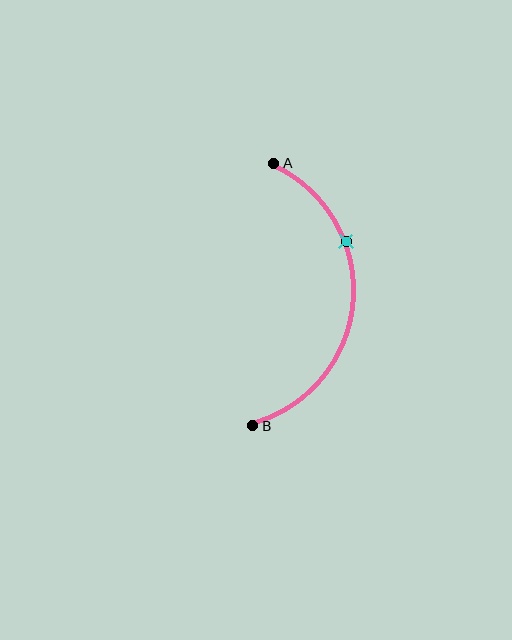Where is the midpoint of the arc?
The arc midpoint is the point on the curve farthest from the straight line joining A and B. It sits to the right of that line.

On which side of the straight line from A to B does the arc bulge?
The arc bulges to the right of the straight line connecting A and B.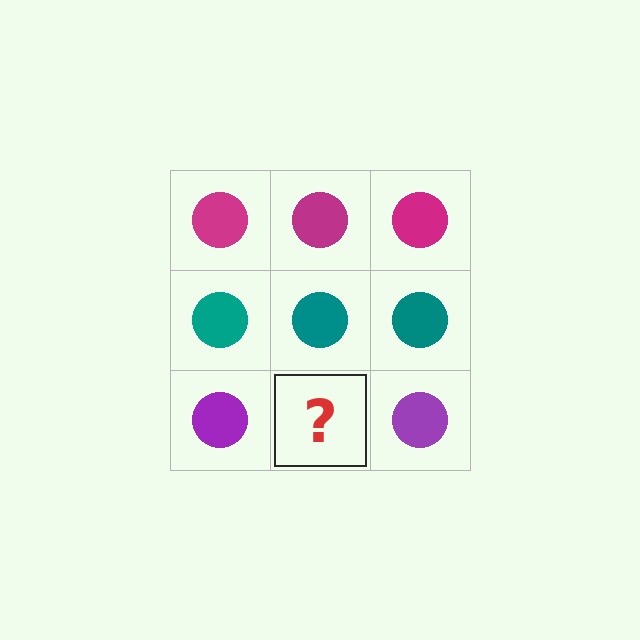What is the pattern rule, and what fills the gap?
The rule is that each row has a consistent color. The gap should be filled with a purple circle.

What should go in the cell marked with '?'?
The missing cell should contain a purple circle.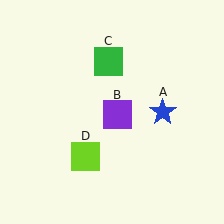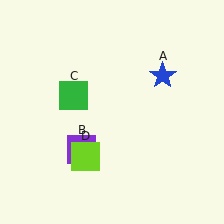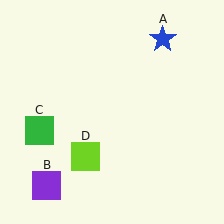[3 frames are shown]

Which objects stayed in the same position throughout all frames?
Lime square (object D) remained stationary.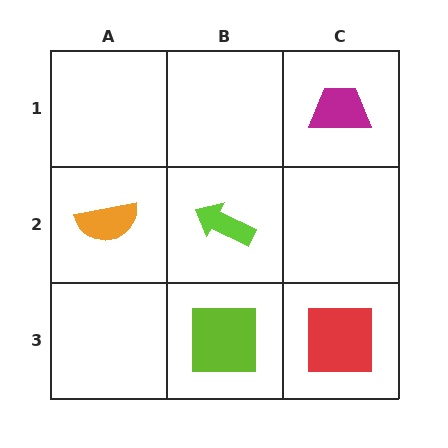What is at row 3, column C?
A red square.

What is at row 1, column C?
A magenta trapezoid.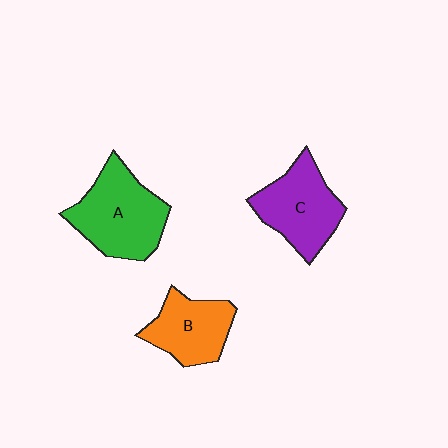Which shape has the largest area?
Shape A (green).